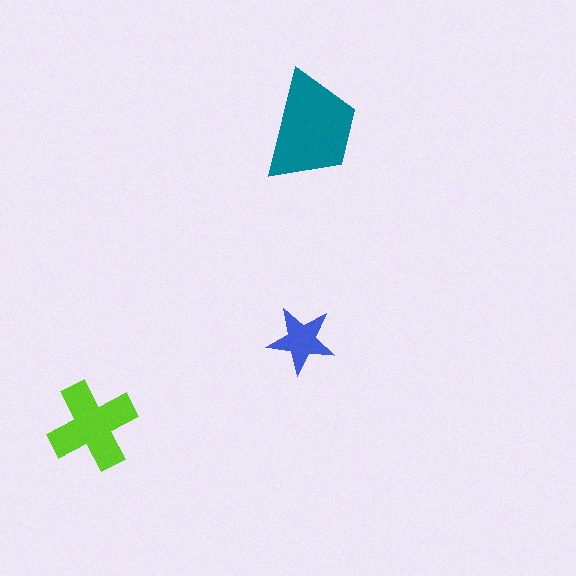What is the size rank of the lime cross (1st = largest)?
2nd.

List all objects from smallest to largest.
The blue star, the lime cross, the teal trapezoid.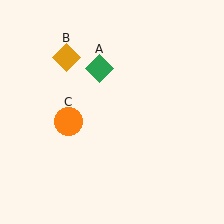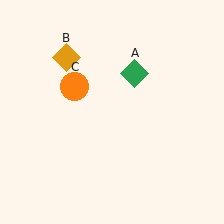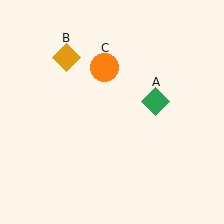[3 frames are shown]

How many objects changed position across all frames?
2 objects changed position: green diamond (object A), orange circle (object C).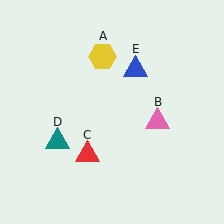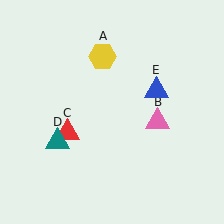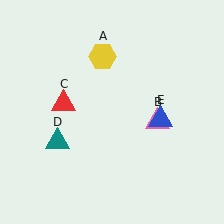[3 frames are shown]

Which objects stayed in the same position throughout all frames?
Yellow hexagon (object A) and pink triangle (object B) and teal triangle (object D) remained stationary.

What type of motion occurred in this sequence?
The red triangle (object C), blue triangle (object E) rotated clockwise around the center of the scene.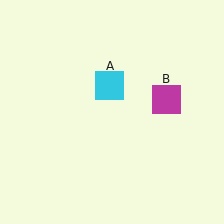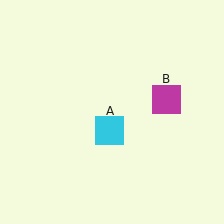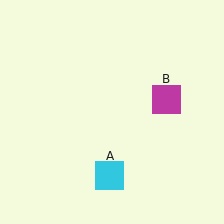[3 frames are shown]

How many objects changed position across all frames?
1 object changed position: cyan square (object A).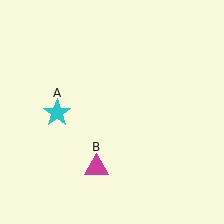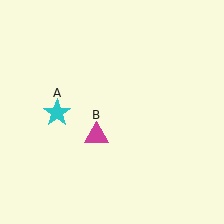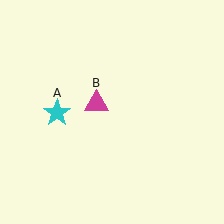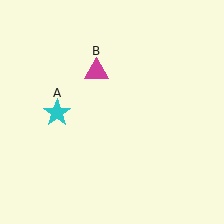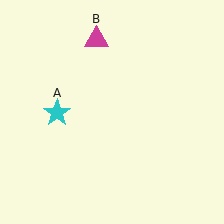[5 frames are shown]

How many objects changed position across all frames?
1 object changed position: magenta triangle (object B).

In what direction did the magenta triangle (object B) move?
The magenta triangle (object B) moved up.